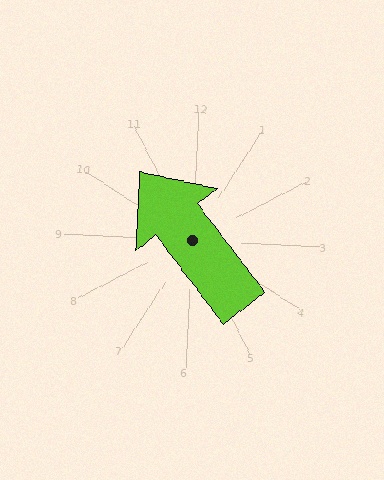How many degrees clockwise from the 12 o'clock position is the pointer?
Approximately 320 degrees.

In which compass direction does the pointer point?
Northwest.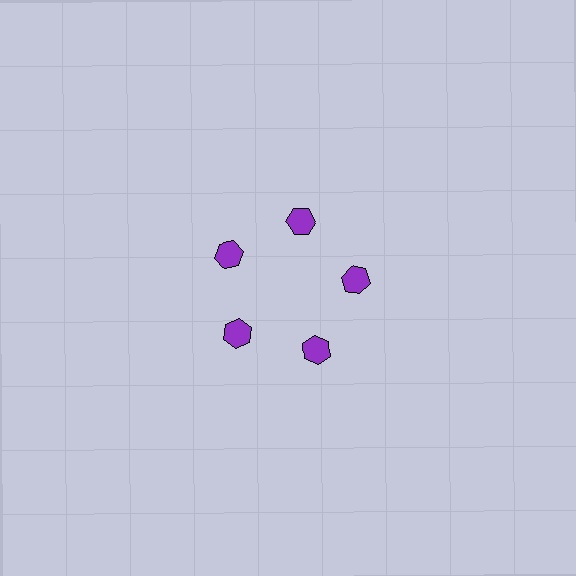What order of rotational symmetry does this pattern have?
This pattern has 5-fold rotational symmetry.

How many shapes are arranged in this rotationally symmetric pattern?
There are 5 shapes, arranged in 5 groups of 1.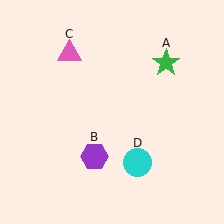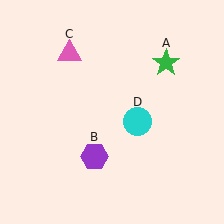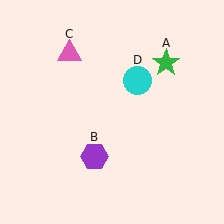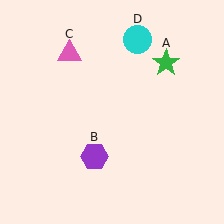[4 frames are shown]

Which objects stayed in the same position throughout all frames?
Green star (object A) and purple hexagon (object B) and pink triangle (object C) remained stationary.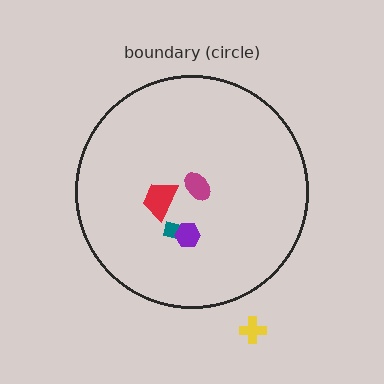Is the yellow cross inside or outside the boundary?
Outside.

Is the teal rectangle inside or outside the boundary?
Inside.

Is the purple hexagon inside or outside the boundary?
Inside.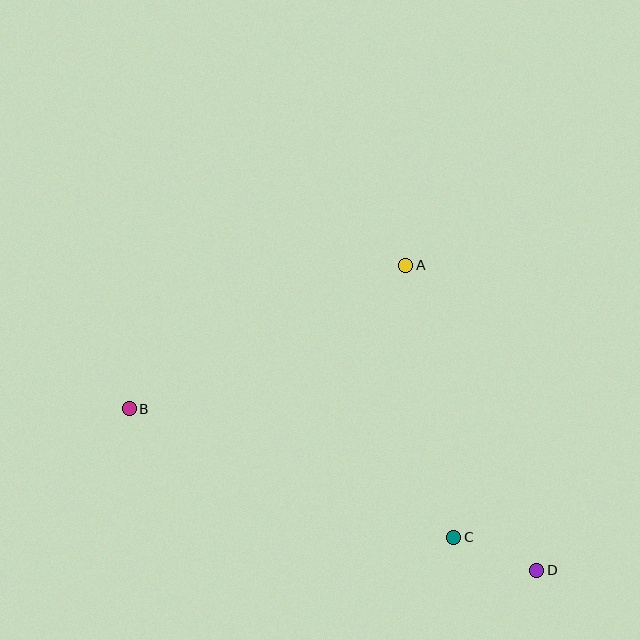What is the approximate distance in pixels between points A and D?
The distance between A and D is approximately 332 pixels.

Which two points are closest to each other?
Points C and D are closest to each other.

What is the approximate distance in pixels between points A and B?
The distance between A and B is approximately 312 pixels.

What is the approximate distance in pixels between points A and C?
The distance between A and C is approximately 276 pixels.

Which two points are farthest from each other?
Points B and D are farthest from each other.